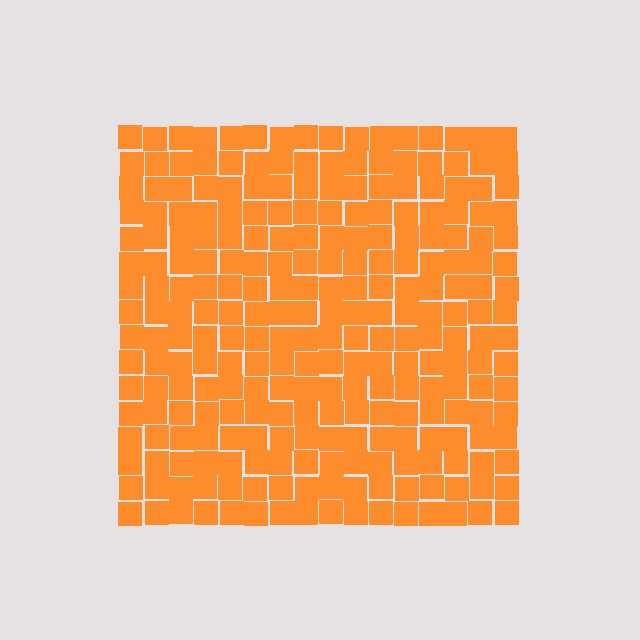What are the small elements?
The small elements are squares.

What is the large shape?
The large shape is a square.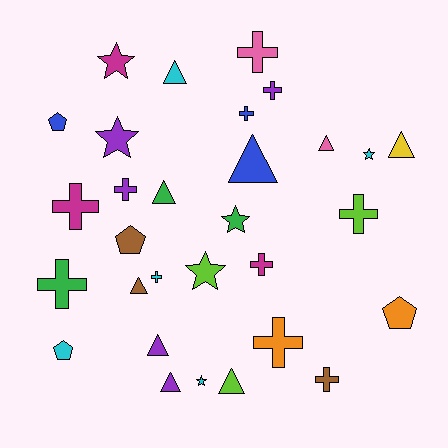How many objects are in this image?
There are 30 objects.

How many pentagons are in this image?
There are 4 pentagons.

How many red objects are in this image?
There are no red objects.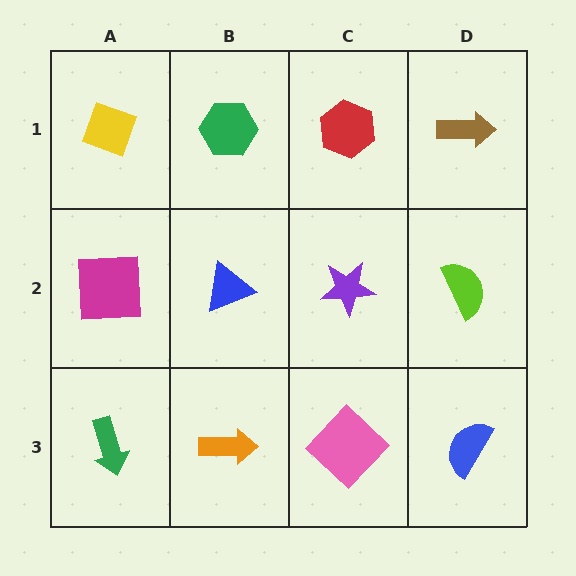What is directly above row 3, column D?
A lime semicircle.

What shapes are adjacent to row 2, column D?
A brown arrow (row 1, column D), a blue semicircle (row 3, column D), a purple star (row 2, column C).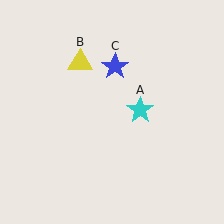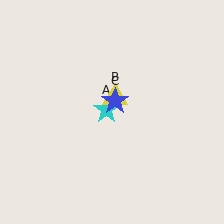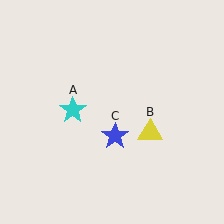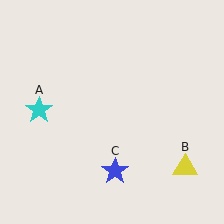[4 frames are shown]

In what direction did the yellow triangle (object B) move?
The yellow triangle (object B) moved down and to the right.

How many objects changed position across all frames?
3 objects changed position: cyan star (object A), yellow triangle (object B), blue star (object C).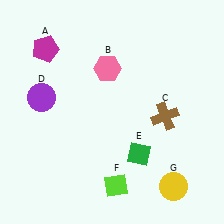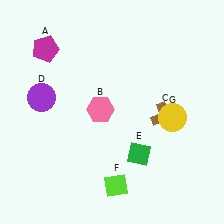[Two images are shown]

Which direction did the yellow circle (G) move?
The yellow circle (G) moved up.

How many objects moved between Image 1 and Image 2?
2 objects moved between the two images.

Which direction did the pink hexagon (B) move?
The pink hexagon (B) moved down.